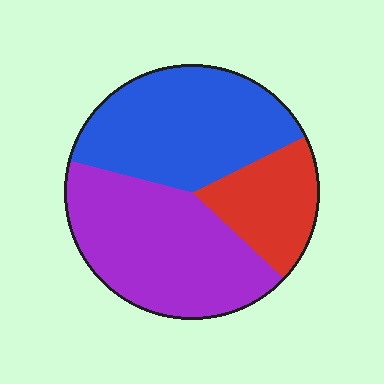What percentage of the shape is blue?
Blue takes up about two fifths (2/5) of the shape.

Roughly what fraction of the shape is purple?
Purple takes up about two fifths (2/5) of the shape.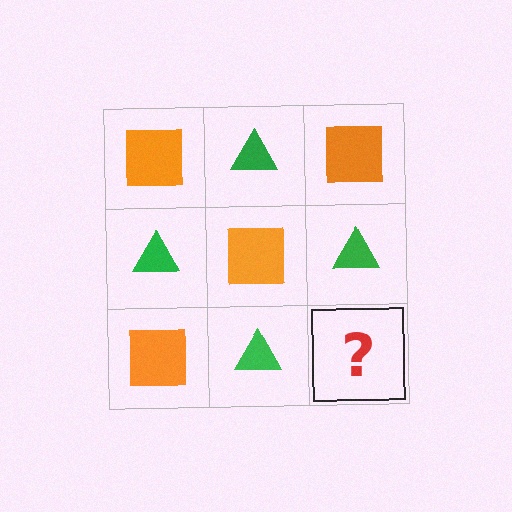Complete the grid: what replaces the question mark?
The question mark should be replaced with an orange square.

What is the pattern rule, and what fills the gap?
The rule is that it alternates orange square and green triangle in a checkerboard pattern. The gap should be filled with an orange square.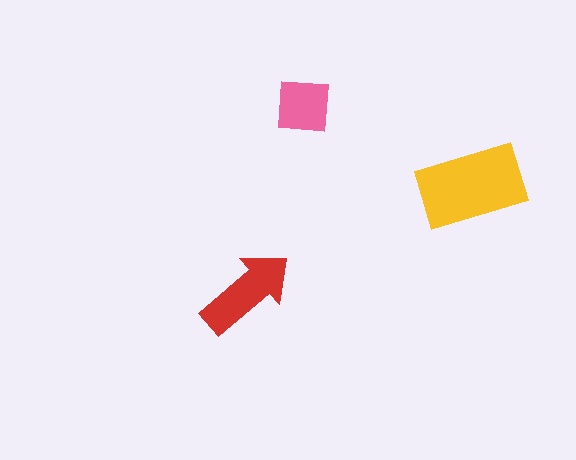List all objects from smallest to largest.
The pink square, the red arrow, the yellow rectangle.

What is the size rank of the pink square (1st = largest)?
3rd.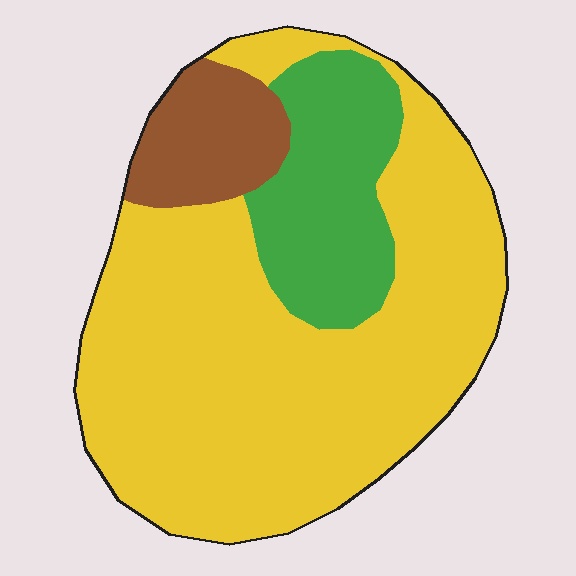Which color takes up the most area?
Yellow, at roughly 70%.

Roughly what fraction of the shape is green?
Green covers roughly 20% of the shape.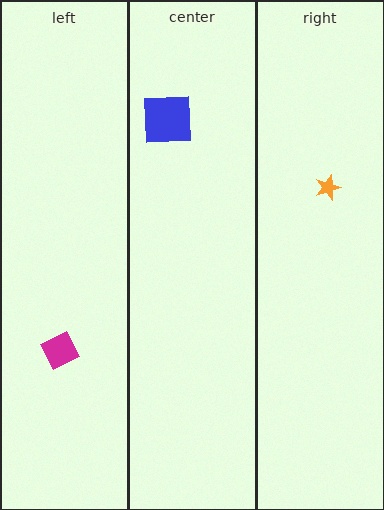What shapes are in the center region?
The blue square.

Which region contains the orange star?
The right region.